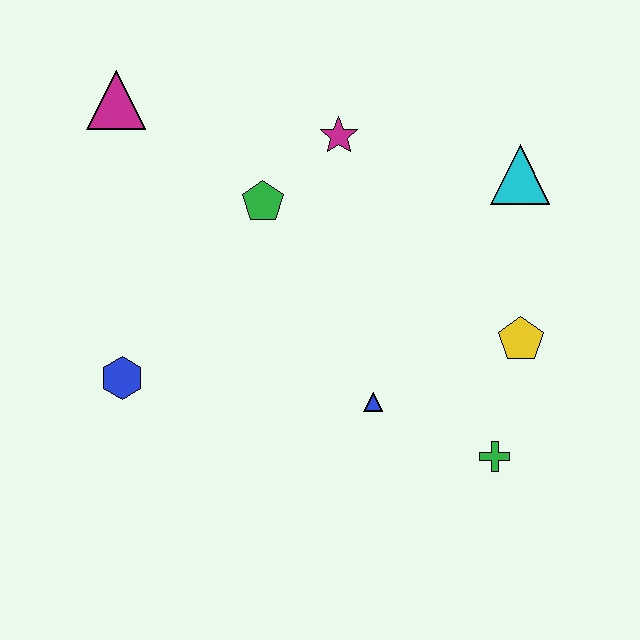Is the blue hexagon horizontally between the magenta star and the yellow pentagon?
No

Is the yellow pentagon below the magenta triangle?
Yes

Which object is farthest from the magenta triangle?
The green cross is farthest from the magenta triangle.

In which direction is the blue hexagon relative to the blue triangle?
The blue hexagon is to the left of the blue triangle.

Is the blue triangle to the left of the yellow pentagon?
Yes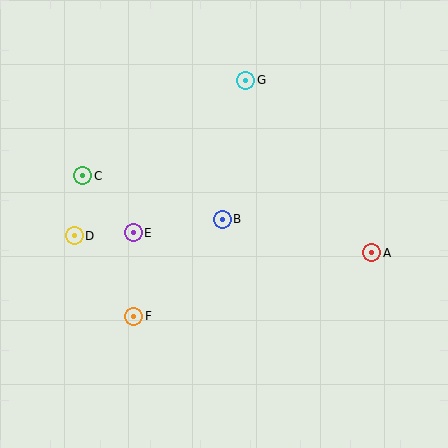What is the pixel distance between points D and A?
The distance between D and A is 298 pixels.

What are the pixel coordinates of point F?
Point F is at (134, 316).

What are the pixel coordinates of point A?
Point A is at (372, 253).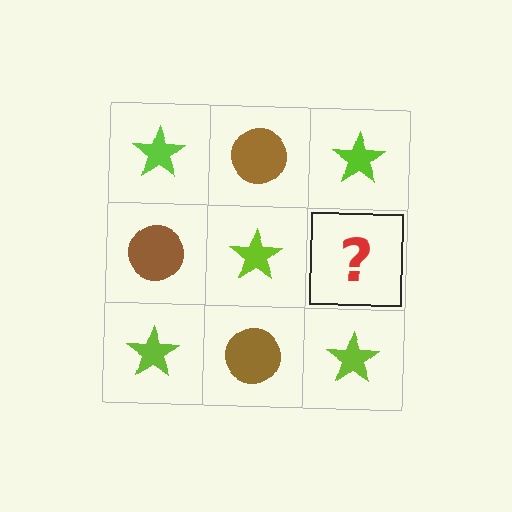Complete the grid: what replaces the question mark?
The question mark should be replaced with a brown circle.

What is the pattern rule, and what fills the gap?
The rule is that it alternates lime star and brown circle in a checkerboard pattern. The gap should be filled with a brown circle.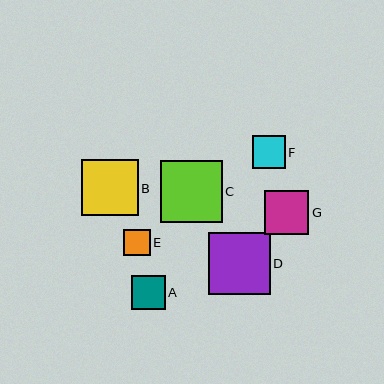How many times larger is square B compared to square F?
Square B is approximately 1.7 times the size of square F.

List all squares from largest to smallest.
From largest to smallest: D, C, B, G, A, F, E.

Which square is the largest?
Square D is the largest with a size of approximately 62 pixels.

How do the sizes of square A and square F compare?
Square A and square F are approximately the same size.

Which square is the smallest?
Square E is the smallest with a size of approximately 27 pixels.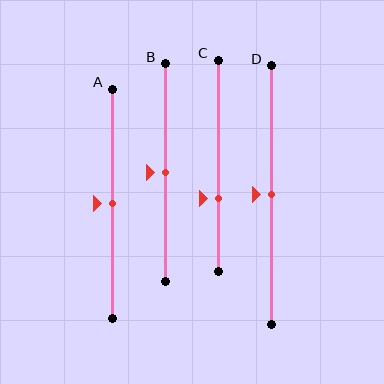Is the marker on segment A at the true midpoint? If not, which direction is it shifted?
Yes, the marker on segment A is at the true midpoint.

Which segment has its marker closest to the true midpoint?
Segment A has its marker closest to the true midpoint.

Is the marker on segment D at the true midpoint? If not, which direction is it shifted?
Yes, the marker on segment D is at the true midpoint.